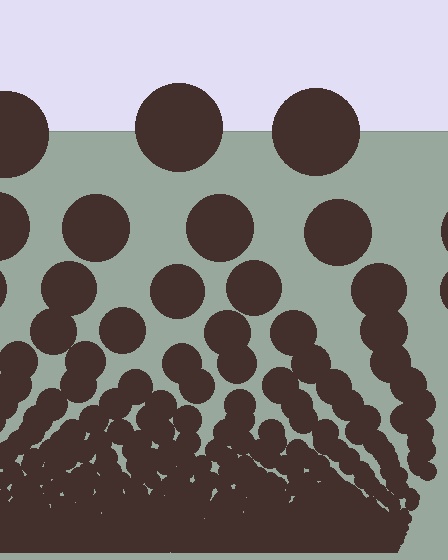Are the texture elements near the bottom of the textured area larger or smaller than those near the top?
Smaller. The gradient is inverted — elements near the bottom are smaller and denser.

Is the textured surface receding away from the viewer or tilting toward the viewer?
The surface appears to tilt toward the viewer. Texture elements get larger and sparser toward the top.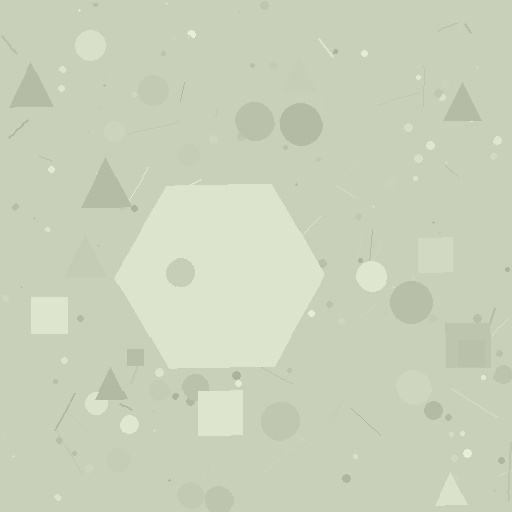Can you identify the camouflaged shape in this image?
The camouflaged shape is a hexagon.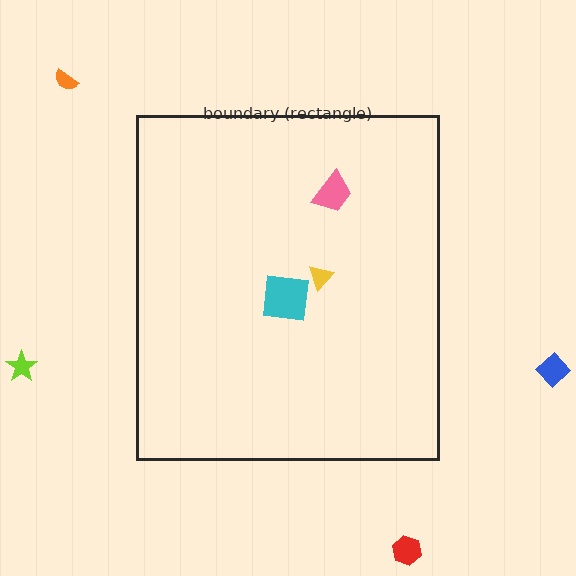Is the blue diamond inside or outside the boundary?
Outside.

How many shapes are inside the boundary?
3 inside, 4 outside.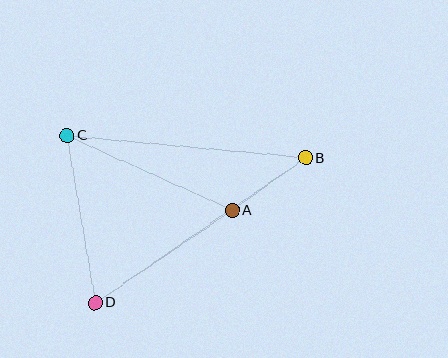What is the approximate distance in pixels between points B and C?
The distance between B and C is approximately 239 pixels.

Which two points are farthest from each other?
Points B and D are farthest from each other.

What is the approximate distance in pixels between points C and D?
The distance between C and D is approximately 170 pixels.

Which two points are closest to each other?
Points A and B are closest to each other.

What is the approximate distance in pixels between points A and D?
The distance between A and D is approximately 165 pixels.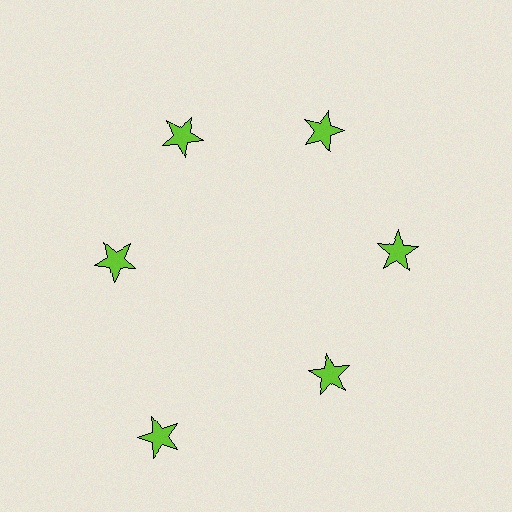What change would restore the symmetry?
The symmetry would be restored by moving it inward, back onto the ring so that all 6 stars sit at equal angles and equal distance from the center.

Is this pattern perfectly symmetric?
No. The 6 lime stars are arranged in a ring, but one element near the 7 o'clock position is pushed outward from the center, breaking the 6-fold rotational symmetry.